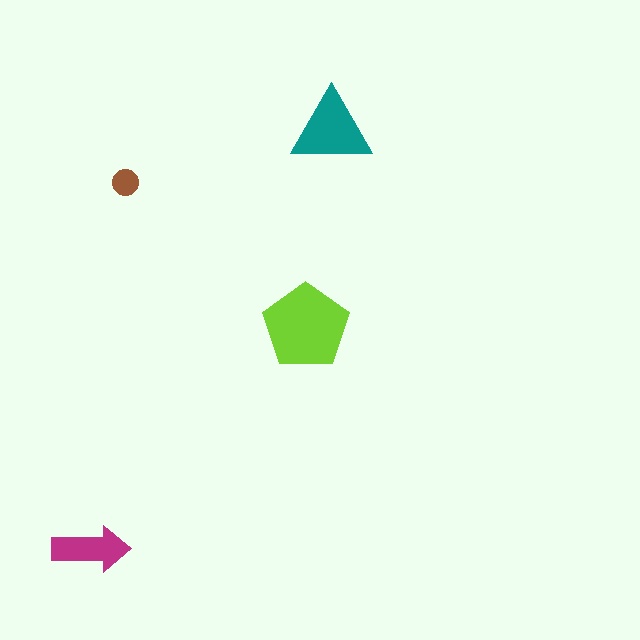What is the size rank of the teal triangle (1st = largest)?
2nd.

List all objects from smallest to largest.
The brown circle, the magenta arrow, the teal triangle, the lime pentagon.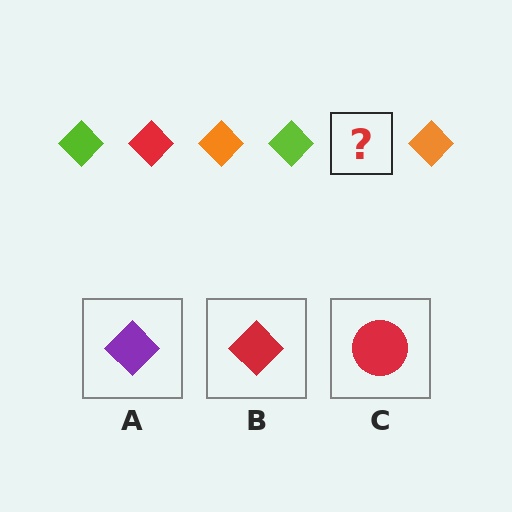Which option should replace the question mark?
Option B.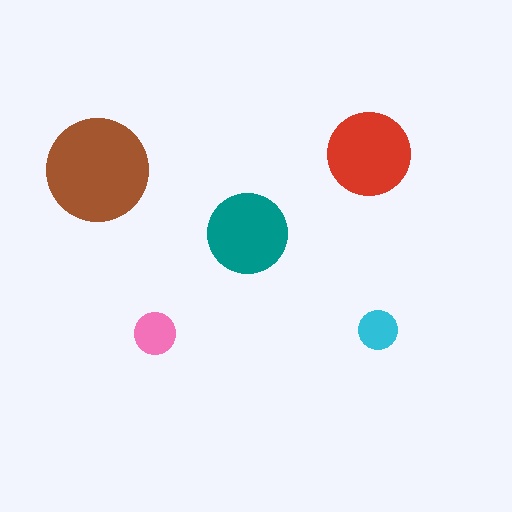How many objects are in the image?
There are 5 objects in the image.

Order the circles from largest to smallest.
the brown one, the red one, the teal one, the pink one, the cyan one.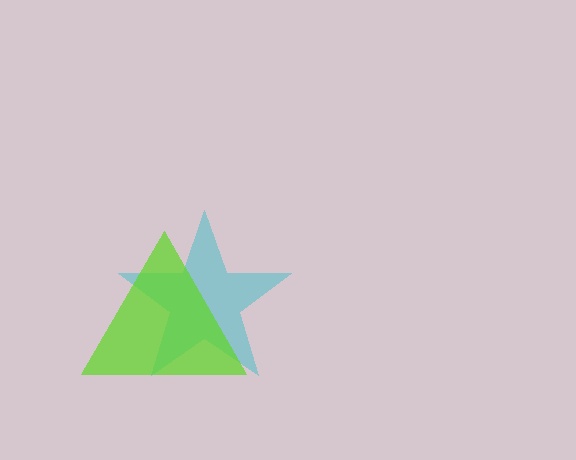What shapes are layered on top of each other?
The layered shapes are: a cyan star, a lime triangle.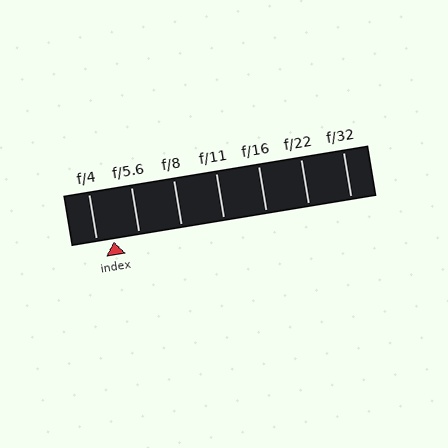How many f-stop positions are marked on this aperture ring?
There are 7 f-stop positions marked.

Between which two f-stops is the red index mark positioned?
The index mark is between f/4 and f/5.6.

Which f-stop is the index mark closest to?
The index mark is closest to f/4.